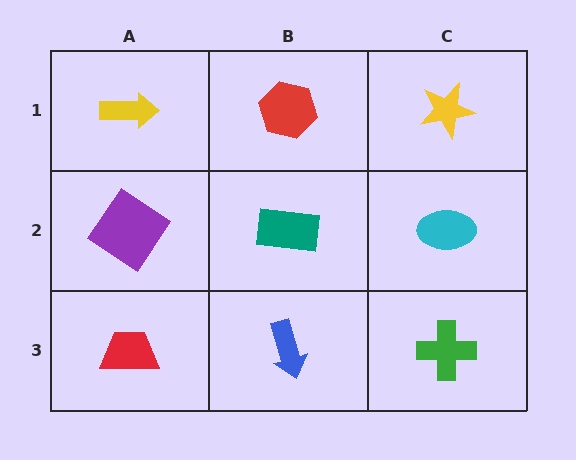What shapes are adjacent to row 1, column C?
A cyan ellipse (row 2, column C), a red hexagon (row 1, column B).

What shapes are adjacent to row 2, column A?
A yellow arrow (row 1, column A), a red trapezoid (row 3, column A), a teal rectangle (row 2, column B).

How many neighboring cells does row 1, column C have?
2.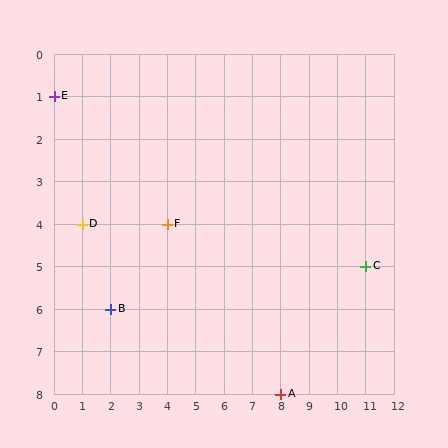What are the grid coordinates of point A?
Point A is at grid coordinates (8, 8).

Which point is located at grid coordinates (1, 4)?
Point D is at (1, 4).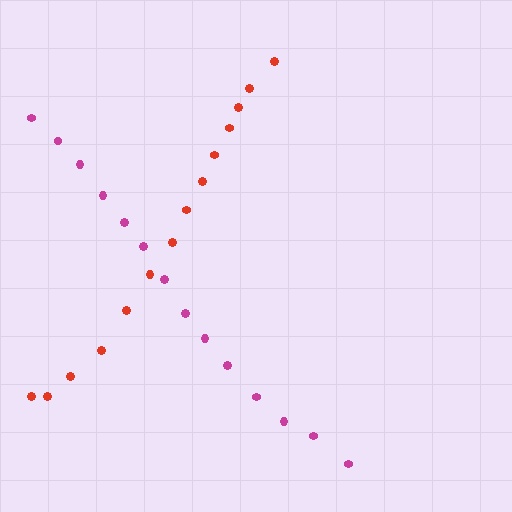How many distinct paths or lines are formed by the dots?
There are 2 distinct paths.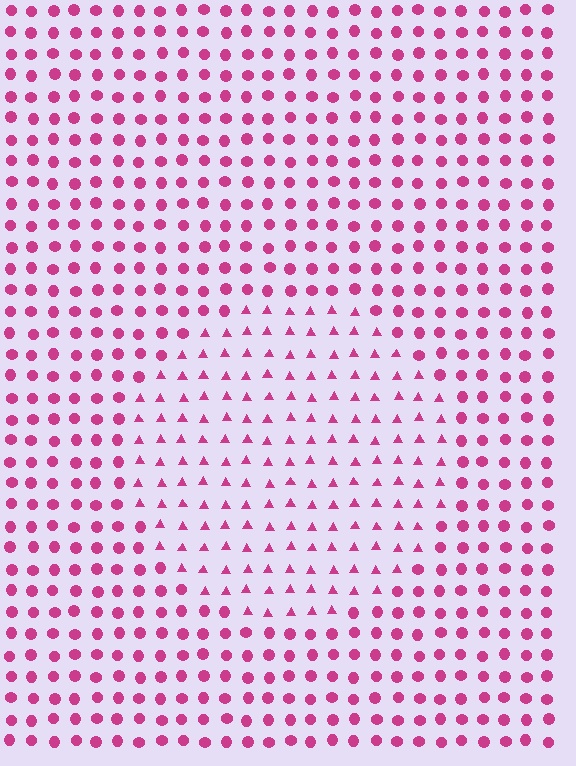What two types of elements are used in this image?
The image uses triangles inside the circle region and circles outside it.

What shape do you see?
I see a circle.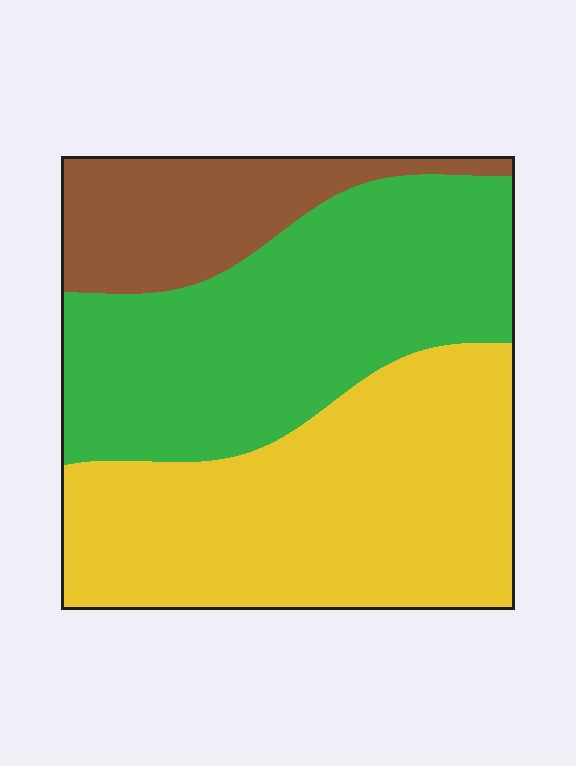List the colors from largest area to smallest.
From largest to smallest: yellow, green, brown.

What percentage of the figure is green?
Green covers 40% of the figure.